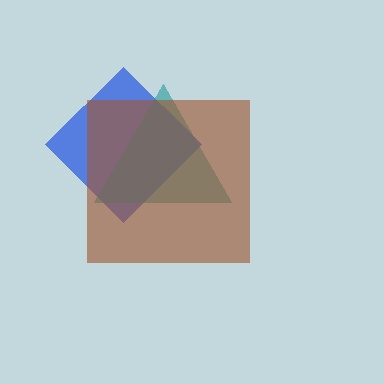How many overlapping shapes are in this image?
There are 3 overlapping shapes in the image.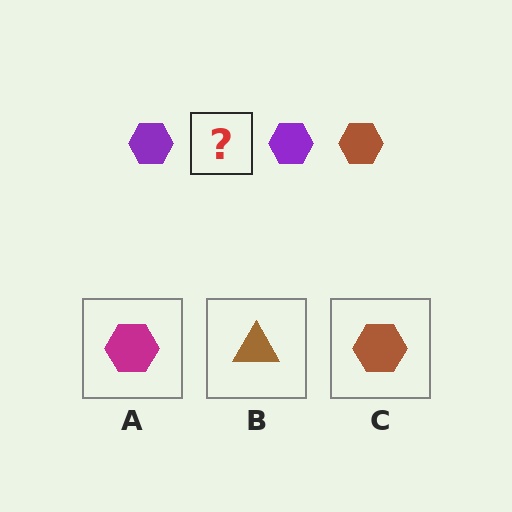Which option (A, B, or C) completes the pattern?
C.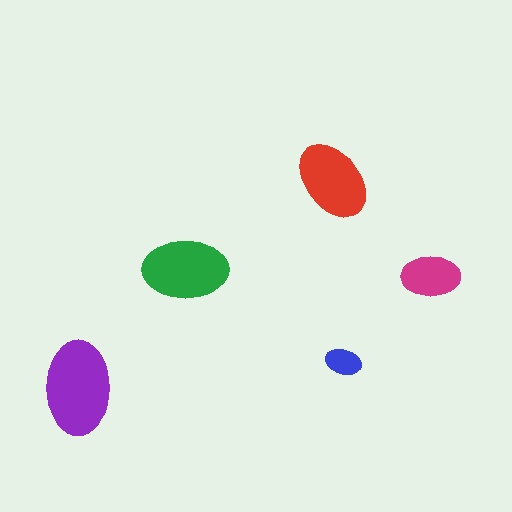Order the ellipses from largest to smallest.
the purple one, the green one, the red one, the magenta one, the blue one.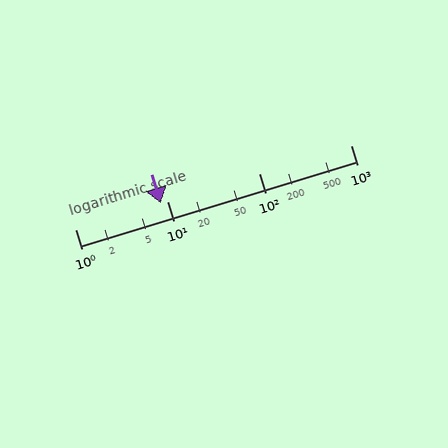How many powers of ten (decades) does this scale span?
The scale spans 3 decades, from 1 to 1000.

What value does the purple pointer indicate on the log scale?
The pointer indicates approximately 8.6.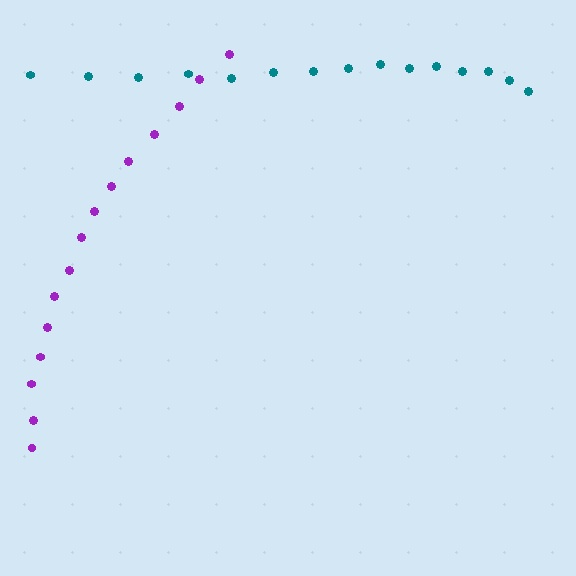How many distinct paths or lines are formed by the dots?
There are 2 distinct paths.